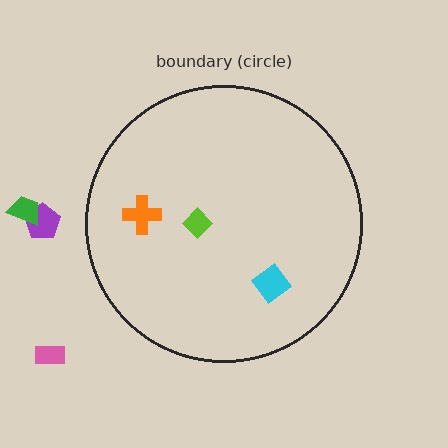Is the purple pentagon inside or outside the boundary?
Outside.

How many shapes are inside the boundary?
3 inside, 3 outside.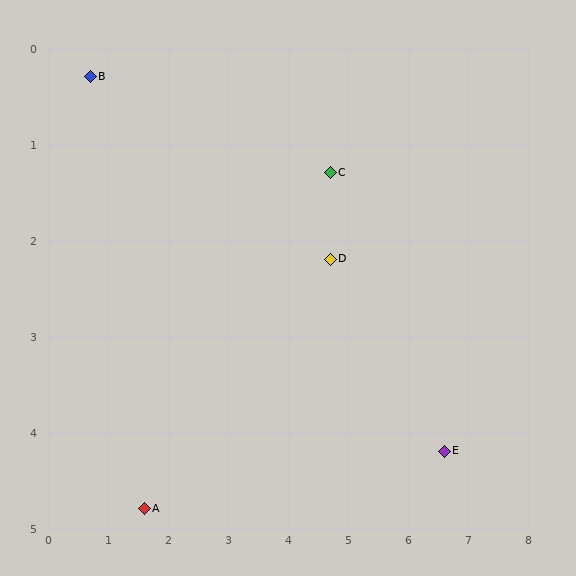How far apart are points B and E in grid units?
Points B and E are about 7.1 grid units apart.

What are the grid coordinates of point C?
Point C is at approximately (4.7, 1.3).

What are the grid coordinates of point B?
Point B is at approximately (0.7, 0.3).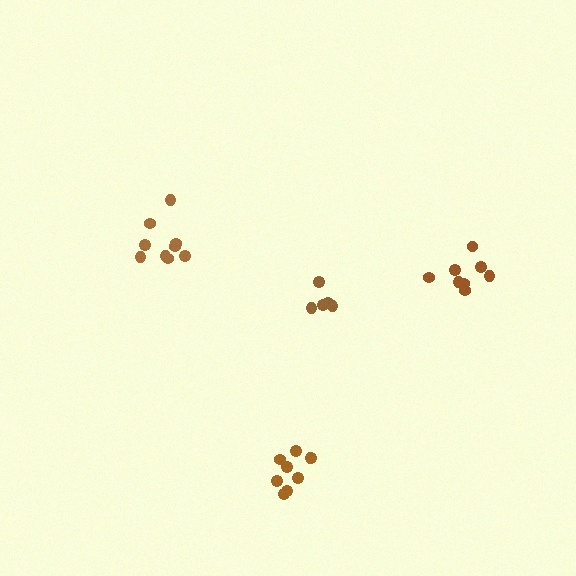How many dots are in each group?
Group 1: 5 dots, Group 2: 8 dots, Group 3: 9 dots, Group 4: 9 dots (31 total).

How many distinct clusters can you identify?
There are 4 distinct clusters.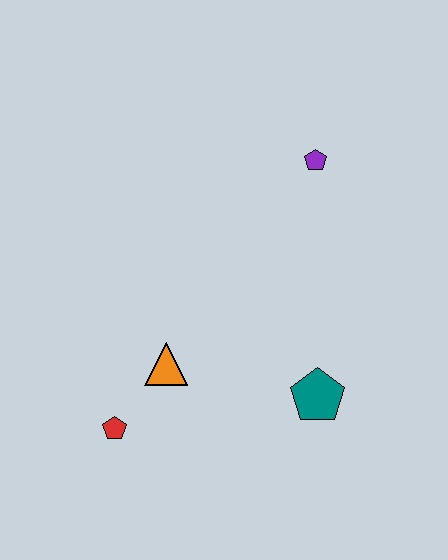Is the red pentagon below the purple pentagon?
Yes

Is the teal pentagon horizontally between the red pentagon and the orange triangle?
No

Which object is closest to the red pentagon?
The orange triangle is closest to the red pentagon.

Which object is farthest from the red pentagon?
The purple pentagon is farthest from the red pentagon.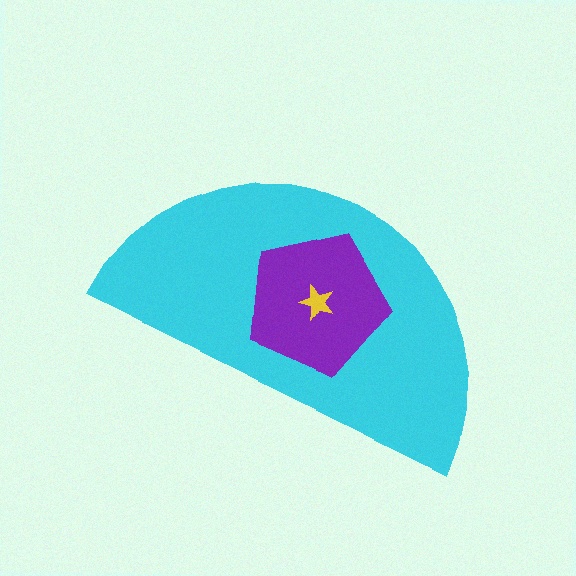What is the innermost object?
The yellow star.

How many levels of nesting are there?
3.